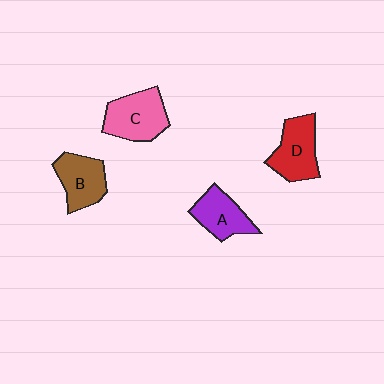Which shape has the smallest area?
Shape A (purple).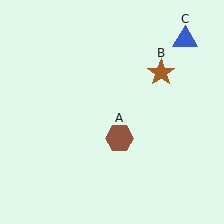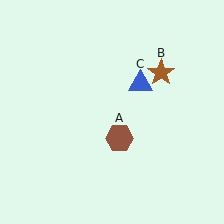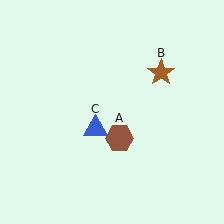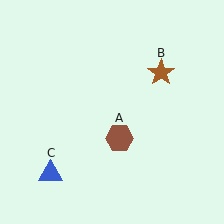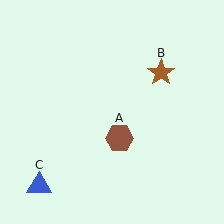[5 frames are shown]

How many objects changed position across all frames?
1 object changed position: blue triangle (object C).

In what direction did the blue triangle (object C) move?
The blue triangle (object C) moved down and to the left.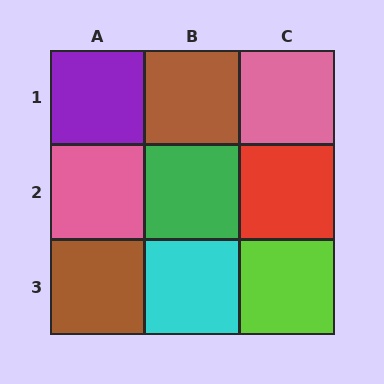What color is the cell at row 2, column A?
Pink.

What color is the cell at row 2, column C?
Red.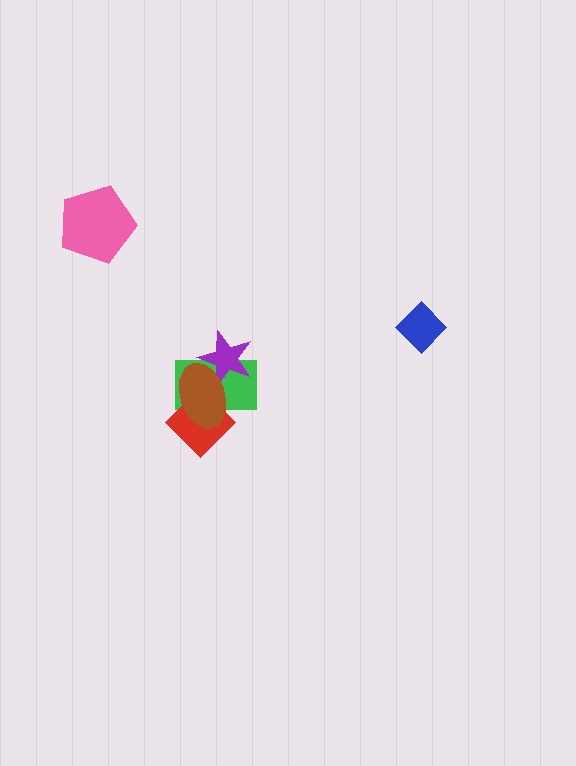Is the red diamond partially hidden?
Yes, it is partially covered by another shape.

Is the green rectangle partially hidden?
Yes, it is partially covered by another shape.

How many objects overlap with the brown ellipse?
3 objects overlap with the brown ellipse.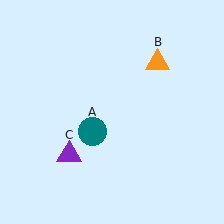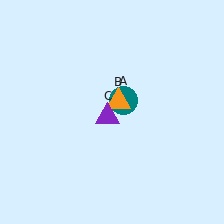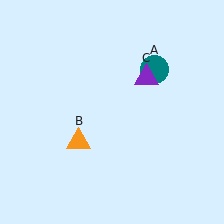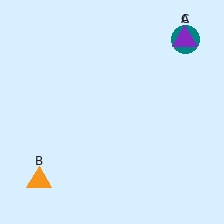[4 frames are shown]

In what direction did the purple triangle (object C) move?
The purple triangle (object C) moved up and to the right.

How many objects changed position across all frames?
3 objects changed position: teal circle (object A), orange triangle (object B), purple triangle (object C).